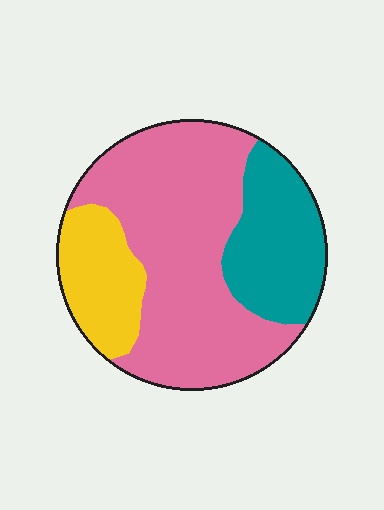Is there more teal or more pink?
Pink.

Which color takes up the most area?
Pink, at roughly 60%.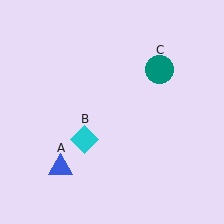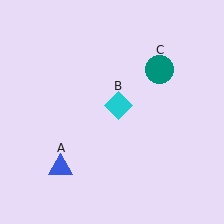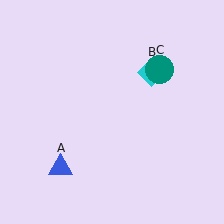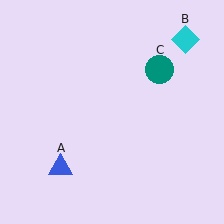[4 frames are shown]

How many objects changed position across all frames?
1 object changed position: cyan diamond (object B).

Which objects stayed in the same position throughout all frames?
Blue triangle (object A) and teal circle (object C) remained stationary.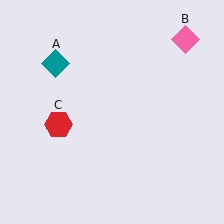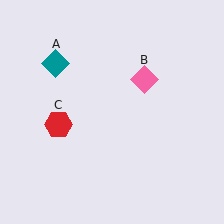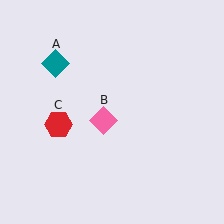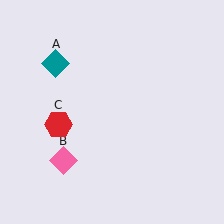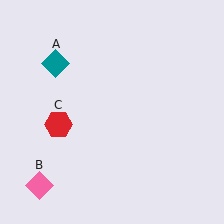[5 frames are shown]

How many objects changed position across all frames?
1 object changed position: pink diamond (object B).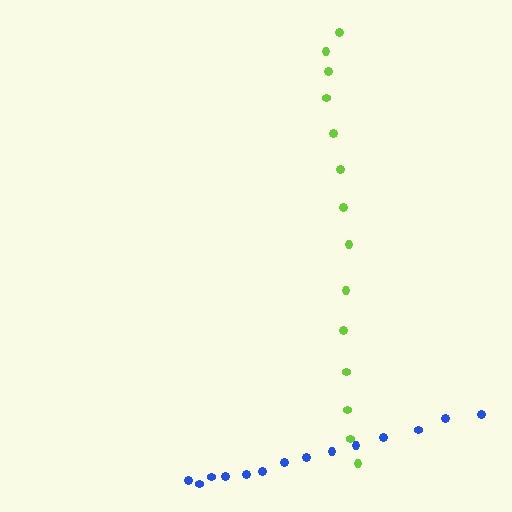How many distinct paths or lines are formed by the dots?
There are 2 distinct paths.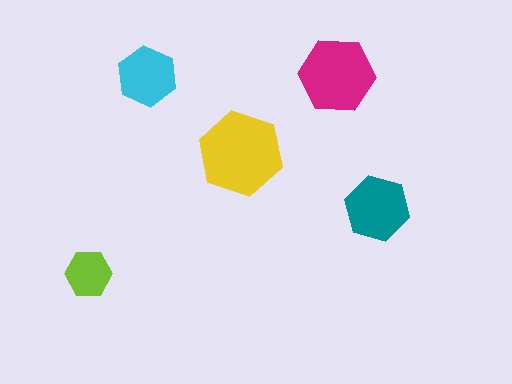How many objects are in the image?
There are 5 objects in the image.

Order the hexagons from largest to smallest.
the yellow one, the magenta one, the teal one, the cyan one, the lime one.